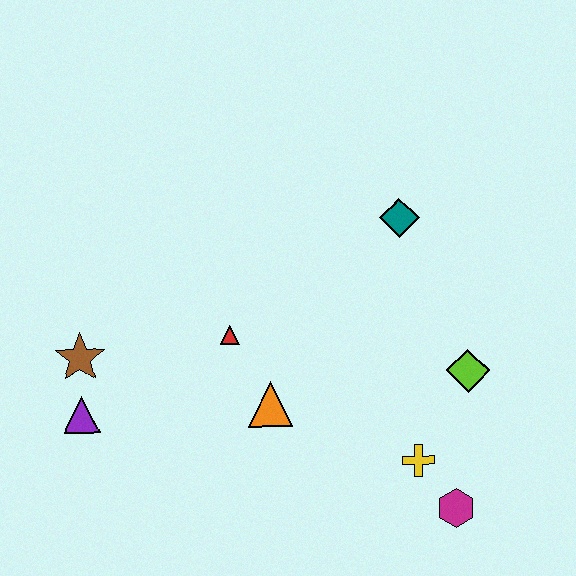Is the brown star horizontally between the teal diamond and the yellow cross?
No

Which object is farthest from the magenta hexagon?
The brown star is farthest from the magenta hexagon.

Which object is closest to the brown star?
The purple triangle is closest to the brown star.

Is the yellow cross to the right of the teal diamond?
Yes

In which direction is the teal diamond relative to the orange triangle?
The teal diamond is above the orange triangle.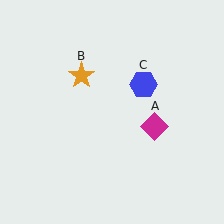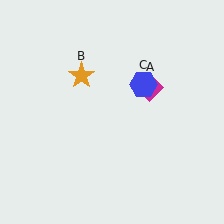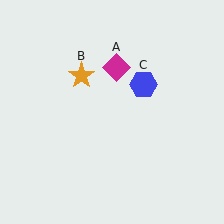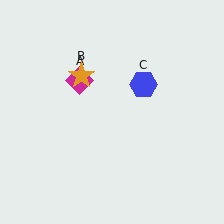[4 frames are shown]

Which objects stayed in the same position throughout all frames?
Orange star (object B) and blue hexagon (object C) remained stationary.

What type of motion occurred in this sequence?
The magenta diamond (object A) rotated counterclockwise around the center of the scene.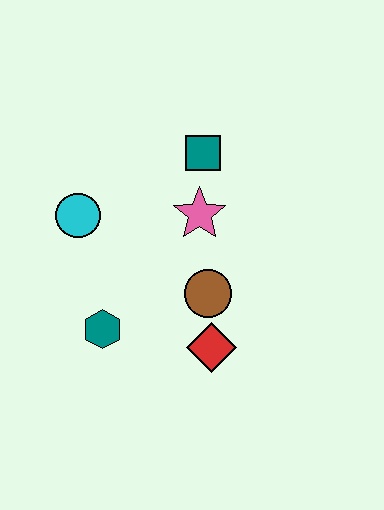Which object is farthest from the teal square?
The teal hexagon is farthest from the teal square.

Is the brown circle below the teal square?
Yes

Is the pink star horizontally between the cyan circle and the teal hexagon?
No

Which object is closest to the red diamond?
The brown circle is closest to the red diamond.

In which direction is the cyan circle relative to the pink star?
The cyan circle is to the left of the pink star.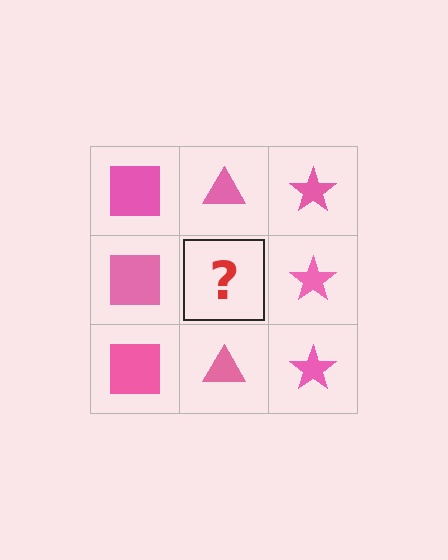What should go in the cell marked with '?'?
The missing cell should contain a pink triangle.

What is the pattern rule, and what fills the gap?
The rule is that each column has a consistent shape. The gap should be filled with a pink triangle.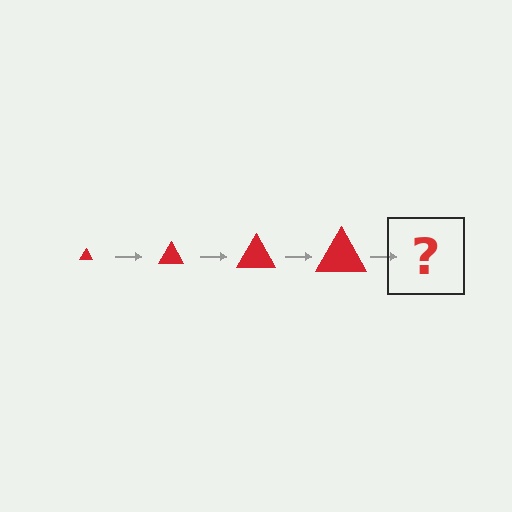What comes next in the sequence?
The next element should be a red triangle, larger than the previous one.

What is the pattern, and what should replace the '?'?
The pattern is that the triangle gets progressively larger each step. The '?' should be a red triangle, larger than the previous one.